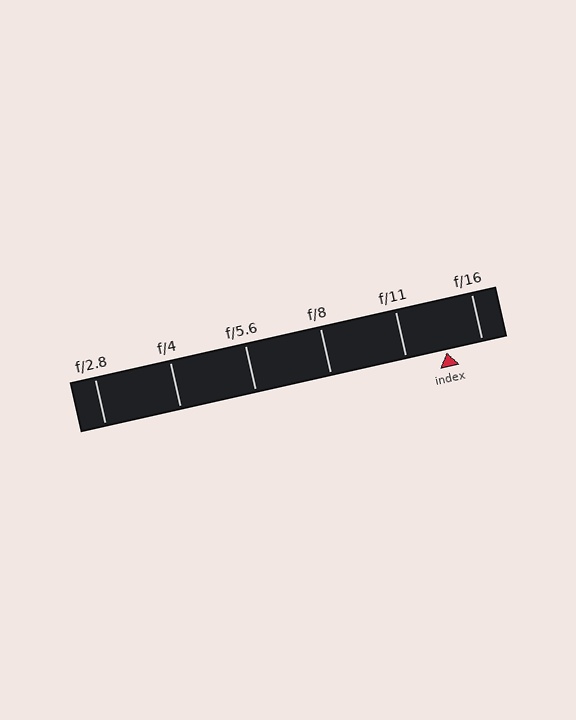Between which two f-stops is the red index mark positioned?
The index mark is between f/11 and f/16.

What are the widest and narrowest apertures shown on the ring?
The widest aperture shown is f/2.8 and the narrowest is f/16.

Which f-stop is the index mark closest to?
The index mark is closest to f/16.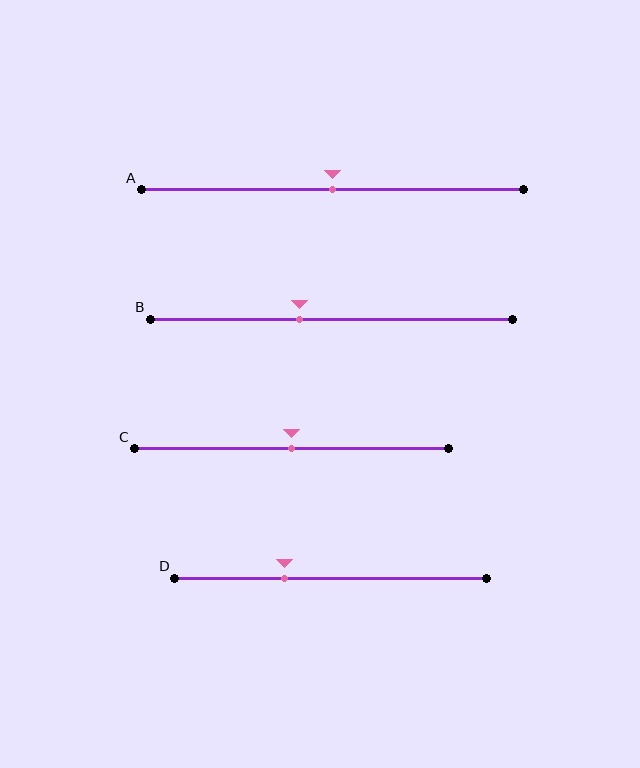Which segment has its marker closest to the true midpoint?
Segment A has its marker closest to the true midpoint.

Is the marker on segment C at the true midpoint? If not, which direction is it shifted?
Yes, the marker on segment C is at the true midpoint.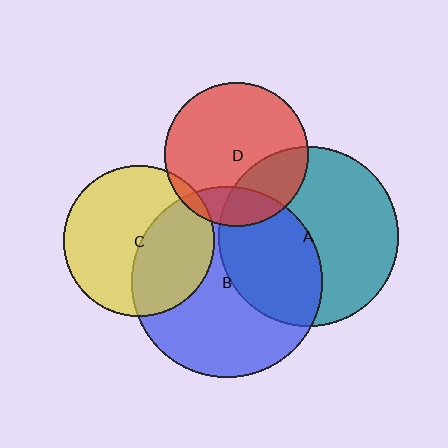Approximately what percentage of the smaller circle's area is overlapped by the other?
Approximately 40%.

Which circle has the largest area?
Circle B (blue).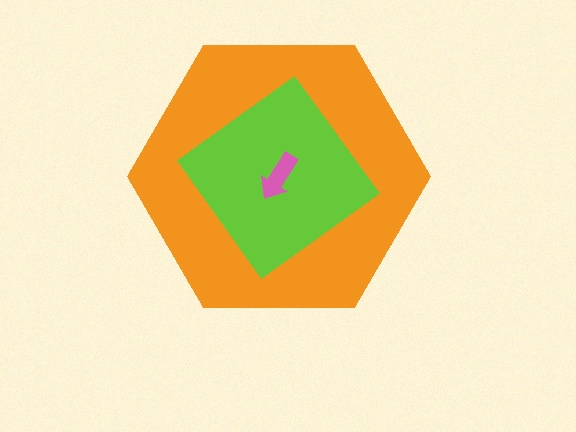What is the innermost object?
The pink arrow.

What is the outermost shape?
The orange hexagon.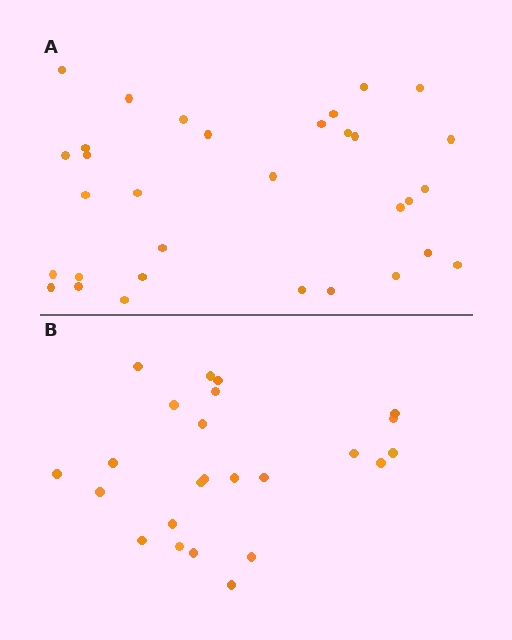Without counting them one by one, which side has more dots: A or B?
Region A (the top region) has more dots.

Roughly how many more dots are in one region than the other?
Region A has roughly 8 or so more dots than region B.